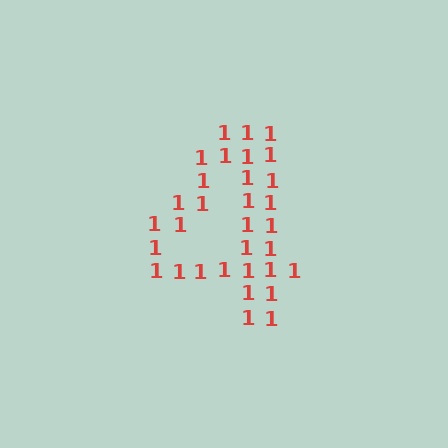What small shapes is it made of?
It is made of small digit 1's.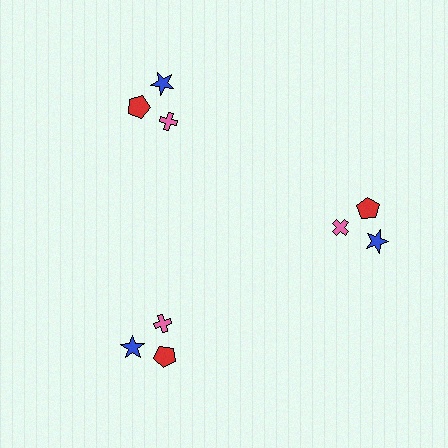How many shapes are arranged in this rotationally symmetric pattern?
There are 9 shapes, arranged in 3 groups of 3.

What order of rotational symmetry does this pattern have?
This pattern has 3-fold rotational symmetry.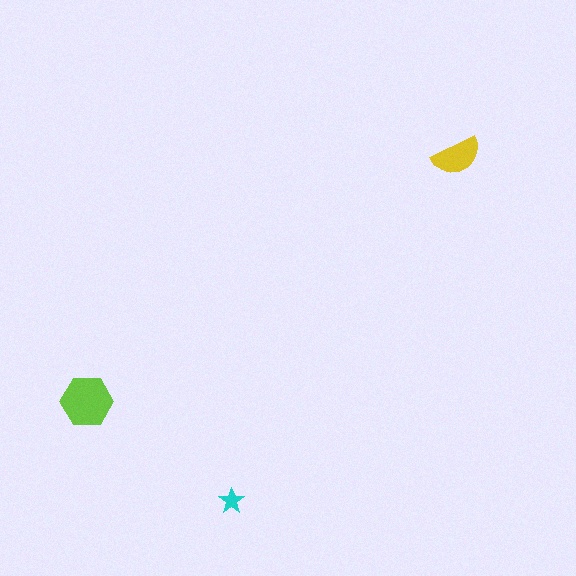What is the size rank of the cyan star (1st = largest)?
3rd.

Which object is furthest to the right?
The yellow semicircle is rightmost.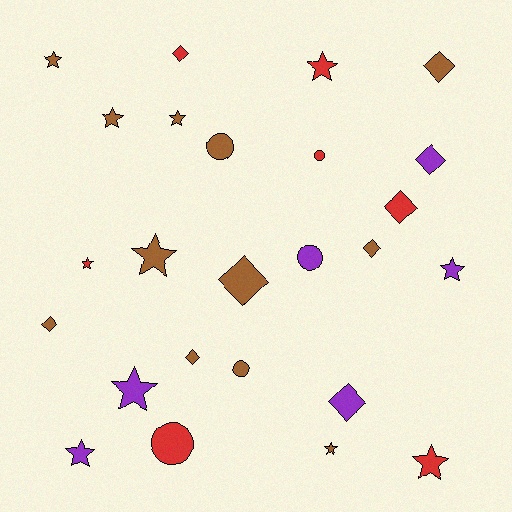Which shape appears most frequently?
Star, with 11 objects.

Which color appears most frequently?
Brown, with 12 objects.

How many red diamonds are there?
There are 2 red diamonds.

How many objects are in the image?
There are 25 objects.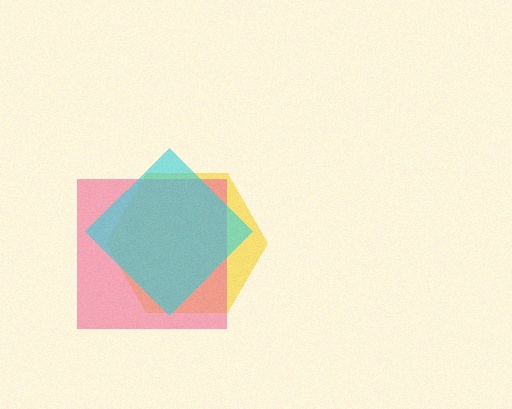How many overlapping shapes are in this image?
There are 3 overlapping shapes in the image.